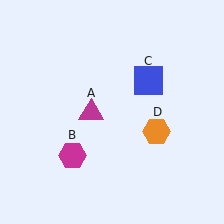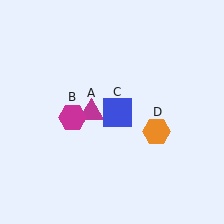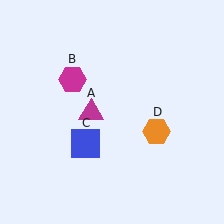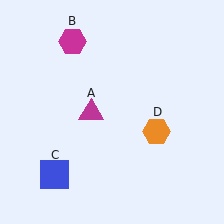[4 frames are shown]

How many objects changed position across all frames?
2 objects changed position: magenta hexagon (object B), blue square (object C).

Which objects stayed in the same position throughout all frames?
Magenta triangle (object A) and orange hexagon (object D) remained stationary.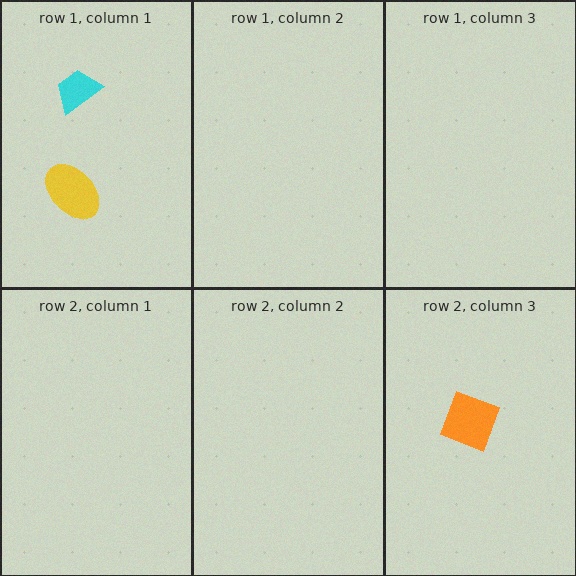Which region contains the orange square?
The row 2, column 3 region.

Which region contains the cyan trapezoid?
The row 1, column 1 region.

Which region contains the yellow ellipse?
The row 1, column 1 region.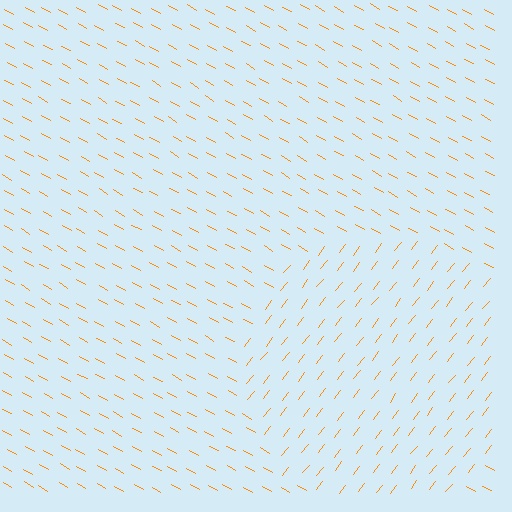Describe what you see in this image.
The image is filled with small orange line segments. A circle region in the image has lines oriented differently from the surrounding lines, creating a visible texture boundary.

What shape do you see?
I see a circle.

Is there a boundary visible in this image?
Yes, there is a texture boundary formed by a change in line orientation.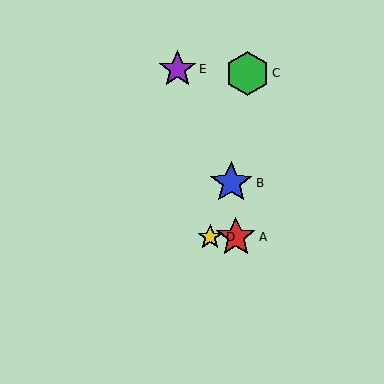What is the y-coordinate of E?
Object E is at y≈69.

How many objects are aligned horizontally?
2 objects (A, D) are aligned horizontally.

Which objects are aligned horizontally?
Objects A, D are aligned horizontally.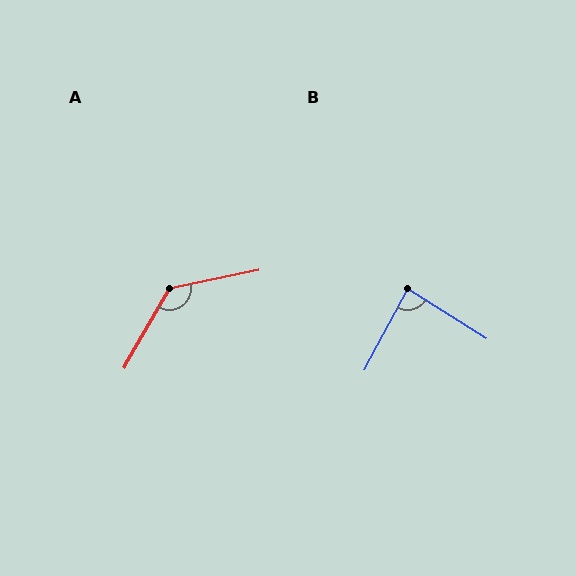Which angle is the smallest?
B, at approximately 86 degrees.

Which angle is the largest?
A, at approximately 131 degrees.